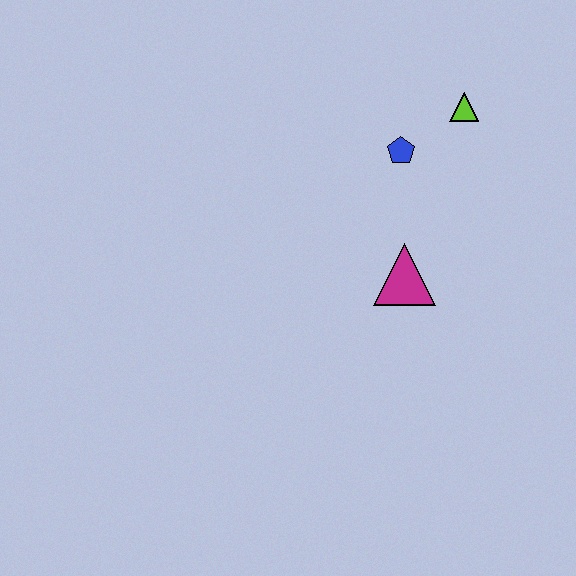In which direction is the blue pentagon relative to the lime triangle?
The blue pentagon is to the left of the lime triangle.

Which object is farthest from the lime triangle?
The magenta triangle is farthest from the lime triangle.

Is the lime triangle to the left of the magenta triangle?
No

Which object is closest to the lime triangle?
The blue pentagon is closest to the lime triangle.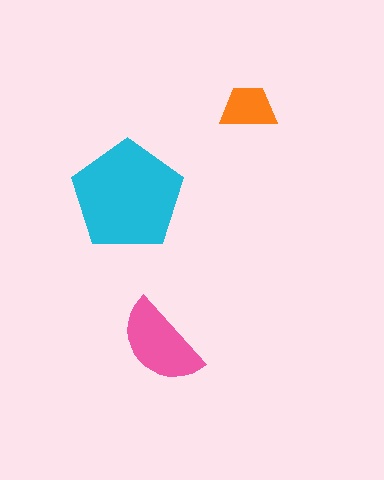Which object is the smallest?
The orange trapezoid.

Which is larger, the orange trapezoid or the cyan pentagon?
The cyan pentagon.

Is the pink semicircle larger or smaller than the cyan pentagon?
Smaller.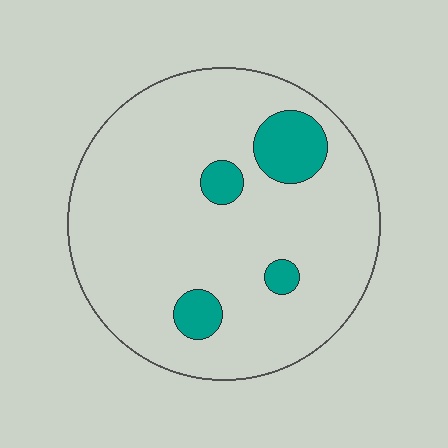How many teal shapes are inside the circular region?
4.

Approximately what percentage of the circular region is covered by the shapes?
Approximately 10%.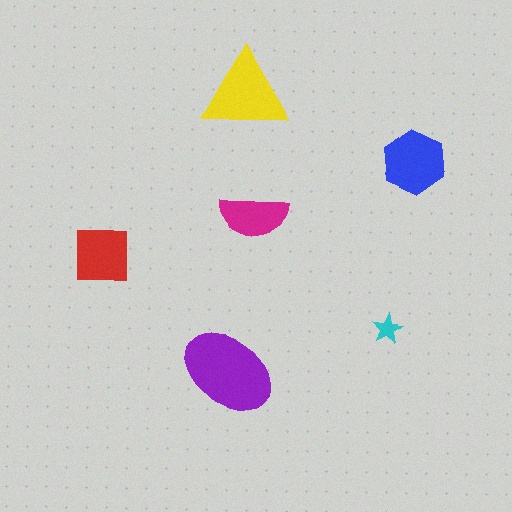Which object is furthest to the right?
The blue hexagon is rightmost.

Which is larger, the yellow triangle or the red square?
The yellow triangle.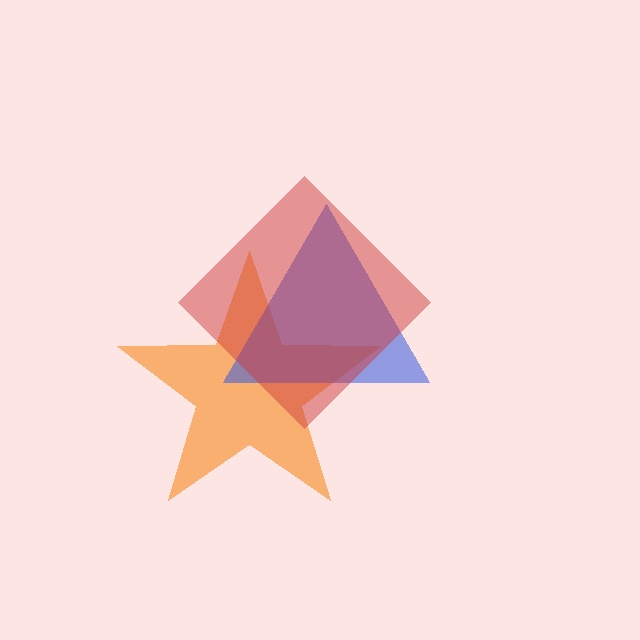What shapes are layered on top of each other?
The layered shapes are: an orange star, a blue triangle, a red diamond.